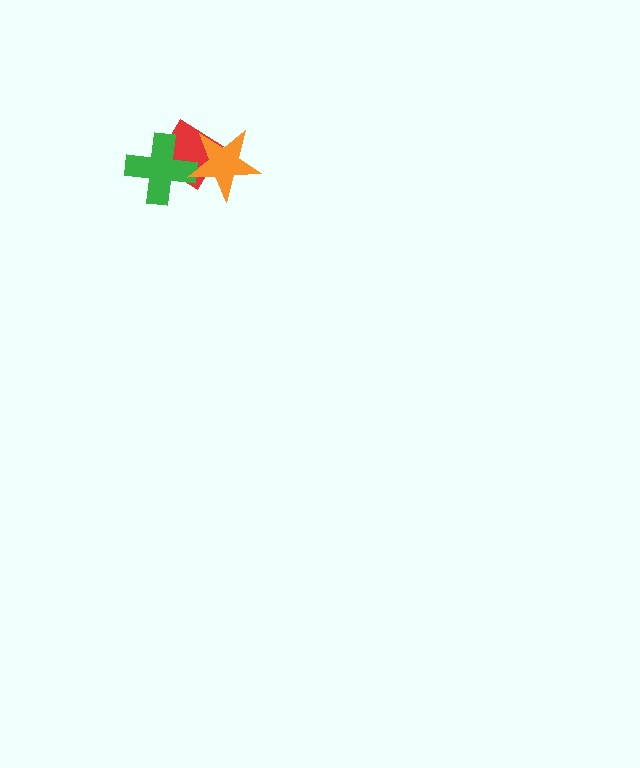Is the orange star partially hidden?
No, no other shape covers it.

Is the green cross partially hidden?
Yes, it is partially covered by another shape.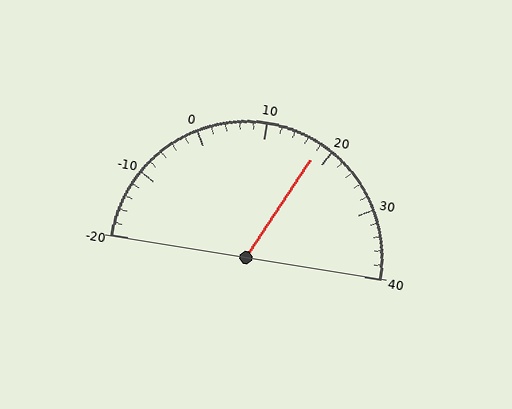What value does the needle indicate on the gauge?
The needle indicates approximately 18.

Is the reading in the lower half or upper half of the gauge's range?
The reading is in the upper half of the range (-20 to 40).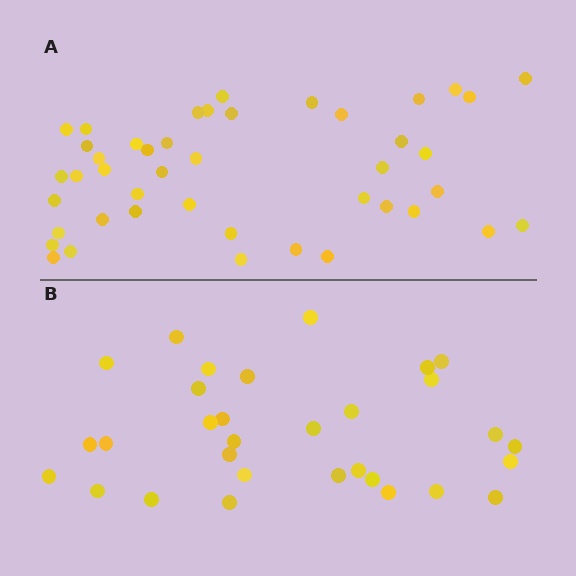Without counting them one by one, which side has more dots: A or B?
Region A (the top region) has more dots.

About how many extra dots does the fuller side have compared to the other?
Region A has approximately 15 more dots than region B.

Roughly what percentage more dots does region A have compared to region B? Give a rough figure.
About 40% more.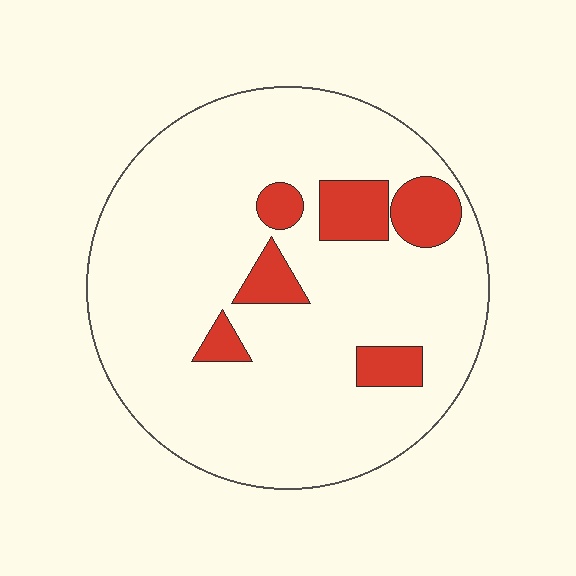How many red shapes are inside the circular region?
6.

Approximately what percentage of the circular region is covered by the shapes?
Approximately 15%.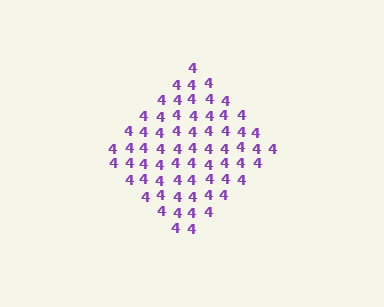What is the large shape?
The large shape is a diamond.